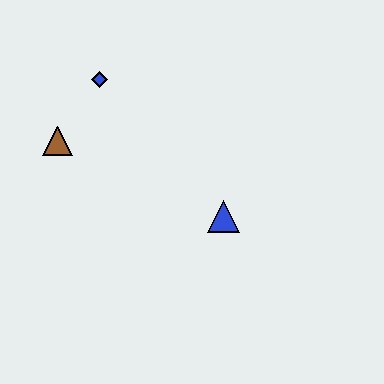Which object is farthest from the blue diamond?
The blue triangle is farthest from the blue diamond.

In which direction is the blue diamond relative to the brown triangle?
The blue diamond is above the brown triangle.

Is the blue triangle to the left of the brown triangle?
No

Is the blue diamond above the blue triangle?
Yes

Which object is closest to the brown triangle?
The blue diamond is closest to the brown triangle.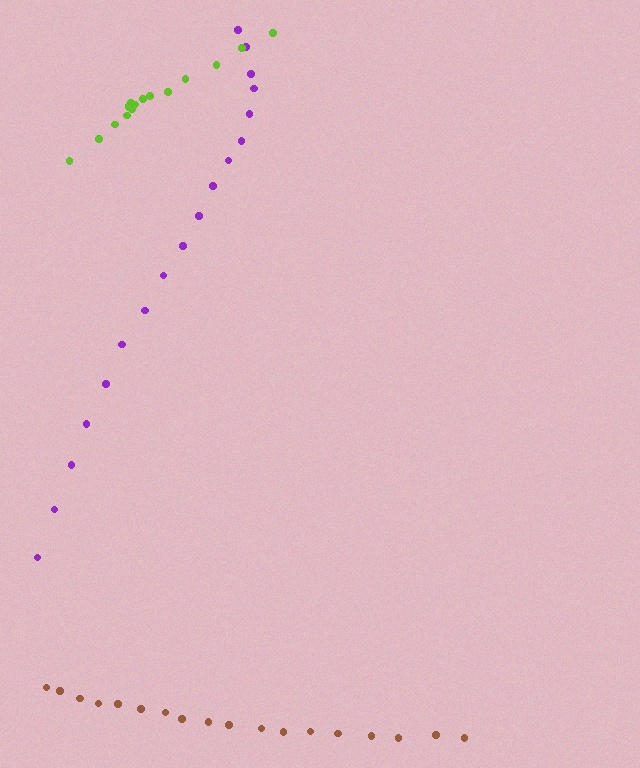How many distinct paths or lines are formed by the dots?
There are 3 distinct paths.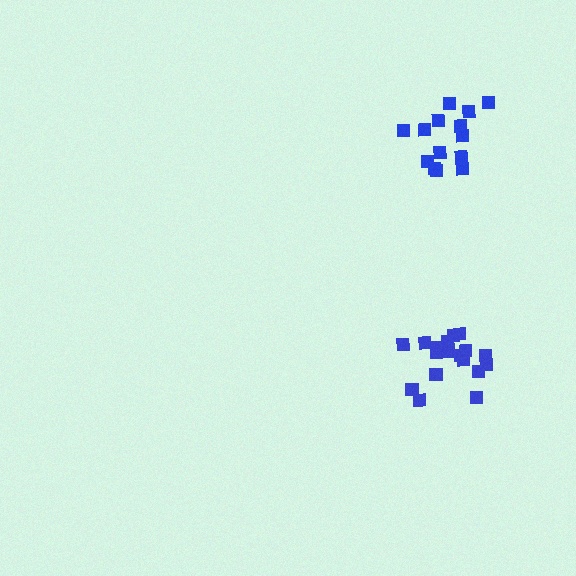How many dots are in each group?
Group 1: 18 dots, Group 2: 14 dots (32 total).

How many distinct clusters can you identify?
There are 2 distinct clusters.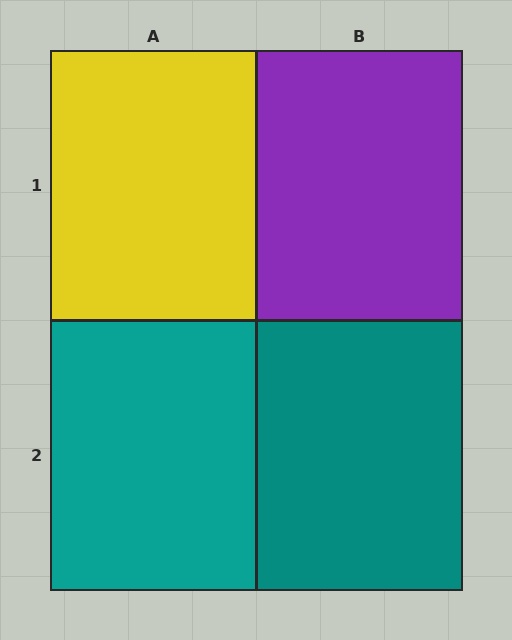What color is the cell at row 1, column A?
Yellow.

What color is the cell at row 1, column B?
Purple.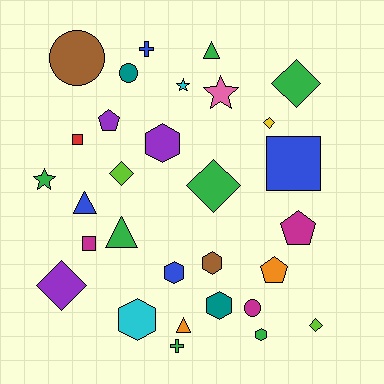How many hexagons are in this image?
There are 6 hexagons.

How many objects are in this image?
There are 30 objects.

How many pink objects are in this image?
There is 1 pink object.